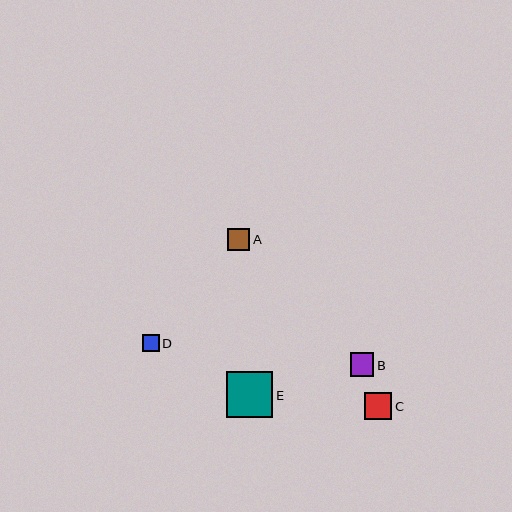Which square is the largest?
Square E is the largest with a size of approximately 46 pixels.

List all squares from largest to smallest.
From largest to smallest: E, C, B, A, D.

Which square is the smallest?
Square D is the smallest with a size of approximately 17 pixels.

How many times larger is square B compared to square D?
Square B is approximately 1.4 times the size of square D.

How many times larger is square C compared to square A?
Square C is approximately 1.2 times the size of square A.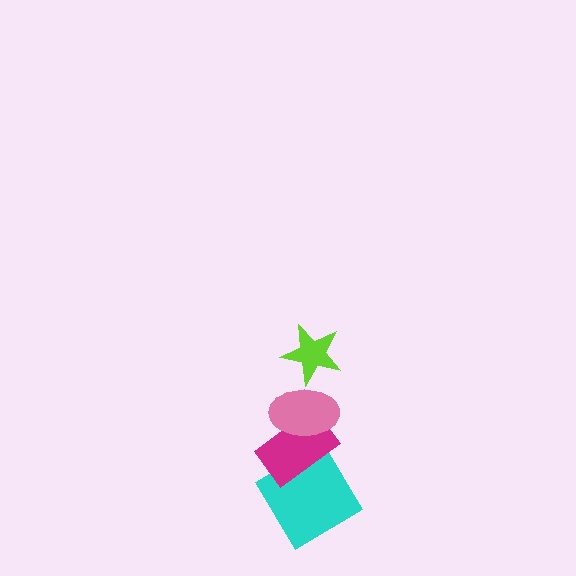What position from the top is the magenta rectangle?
The magenta rectangle is 3rd from the top.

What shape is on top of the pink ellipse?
The lime star is on top of the pink ellipse.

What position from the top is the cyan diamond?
The cyan diamond is 4th from the top.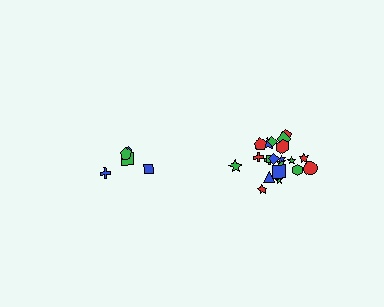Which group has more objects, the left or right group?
The right group.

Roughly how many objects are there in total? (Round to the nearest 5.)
Roughly 25 objects in total.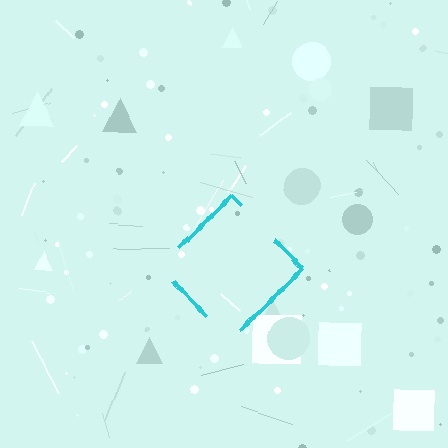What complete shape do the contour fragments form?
The contour fragments form a diamond.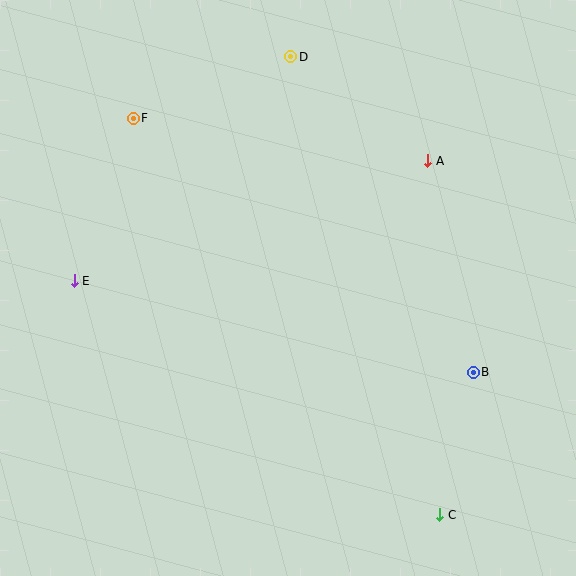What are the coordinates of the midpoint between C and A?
The midpoint between C and A is at (434, 338).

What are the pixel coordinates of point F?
Point F is at (133, 118).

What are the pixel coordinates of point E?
Point E is at (74, 281).